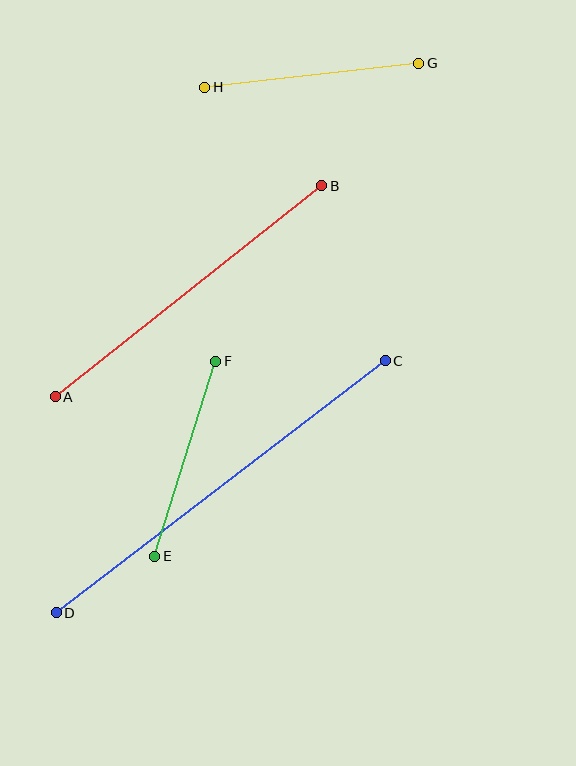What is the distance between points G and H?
The distance is approximately 215 pixels.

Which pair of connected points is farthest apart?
Points C and D are farthest apart.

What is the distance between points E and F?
The distance is approximately 205 pixels.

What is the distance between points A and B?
The distance is approximately 340 pixels.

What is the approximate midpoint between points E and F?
The midpoint is at approximately (185, 459) pixels.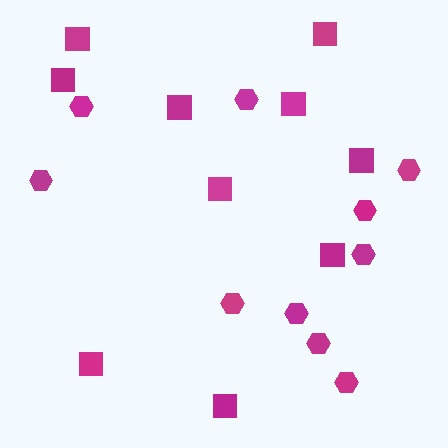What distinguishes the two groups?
There are 2 groups: one group of squares (10) and one group of hexagons (10).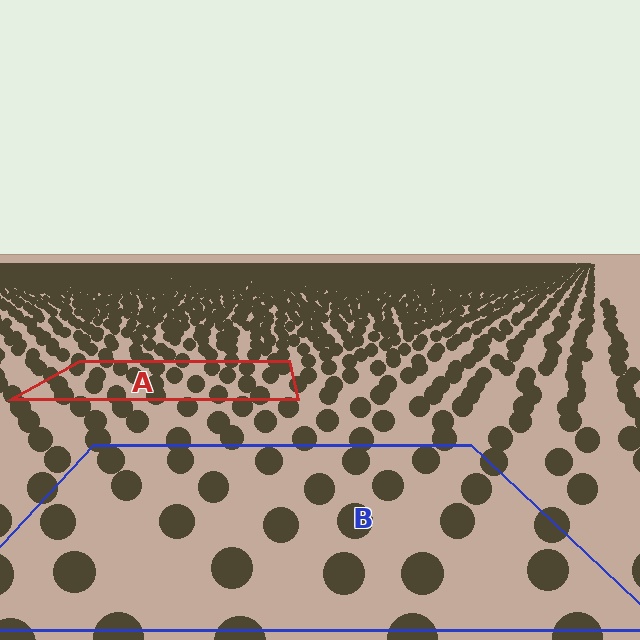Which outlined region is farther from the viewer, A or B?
Region A is farther from the viewer — the texture elements inside it appear smaller and more densely packed.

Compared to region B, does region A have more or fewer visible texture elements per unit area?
Region A has more texture elements per unit area — they are packed more densely because it is farther away.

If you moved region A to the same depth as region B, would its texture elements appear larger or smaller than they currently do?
They would appear larger. At a closer depth, the same texture elements are projected at a bigger on-screen size.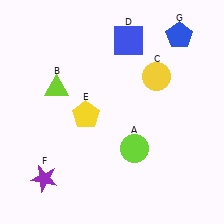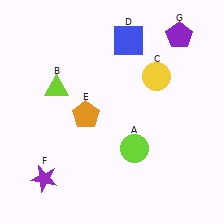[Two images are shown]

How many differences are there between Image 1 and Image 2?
There are 2 differences between the two images.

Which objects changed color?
E changed from yellow to orange. G changed from blue to purple.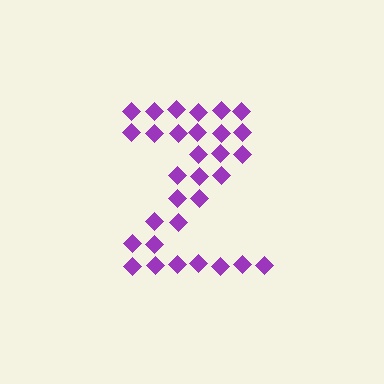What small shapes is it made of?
It is made of small diamonds.